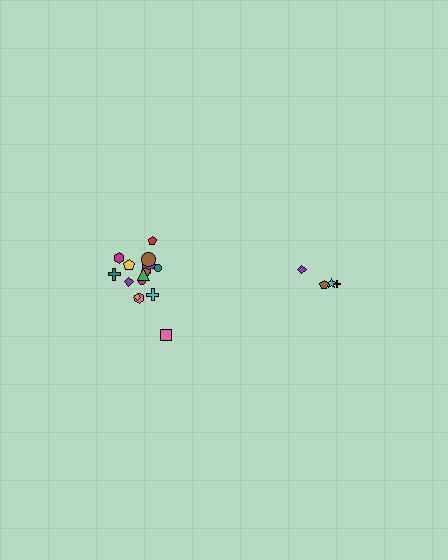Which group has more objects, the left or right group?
The left group.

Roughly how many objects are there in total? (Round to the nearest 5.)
Roughly 20 objects in total.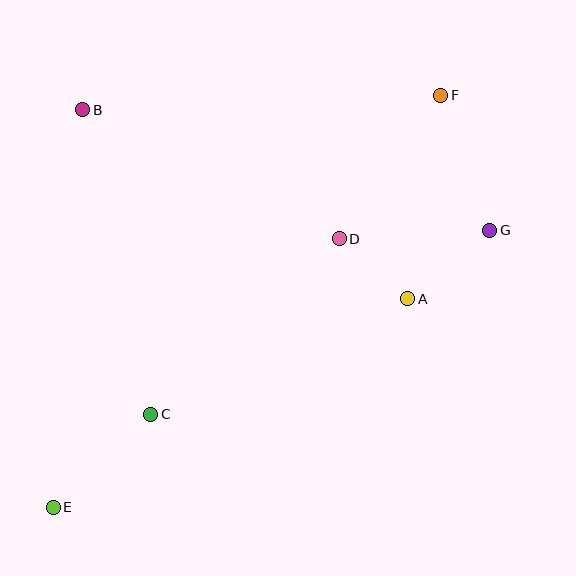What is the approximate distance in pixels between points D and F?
The distance between D and F is approximately 176 pixels.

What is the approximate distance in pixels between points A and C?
The distance between A and C is approximately 282 pixels.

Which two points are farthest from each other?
Points E and F are farthest from each other.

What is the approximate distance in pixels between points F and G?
The distance between F and G is approximately 144 pixels.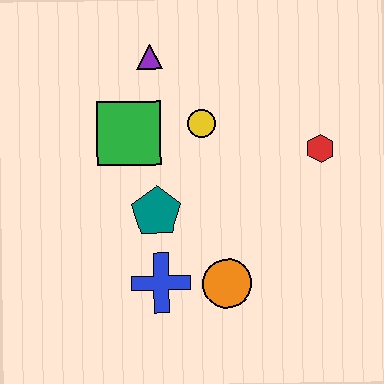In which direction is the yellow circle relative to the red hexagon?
The yellow circle is to the left of the red hexagon.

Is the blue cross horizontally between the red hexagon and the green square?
Yes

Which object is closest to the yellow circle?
The green square is closest to the yellow circle.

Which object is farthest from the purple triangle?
The orange circle is farthest from the purple triangle.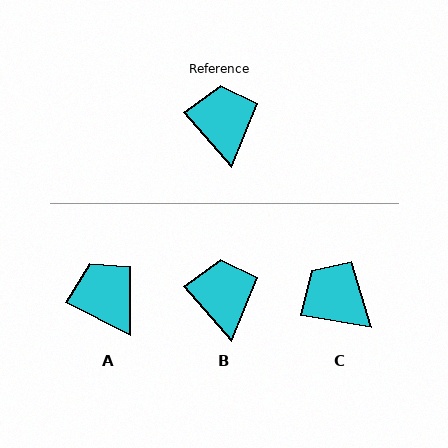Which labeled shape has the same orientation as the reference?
B.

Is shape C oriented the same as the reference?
No, it is off by about 39 degrees.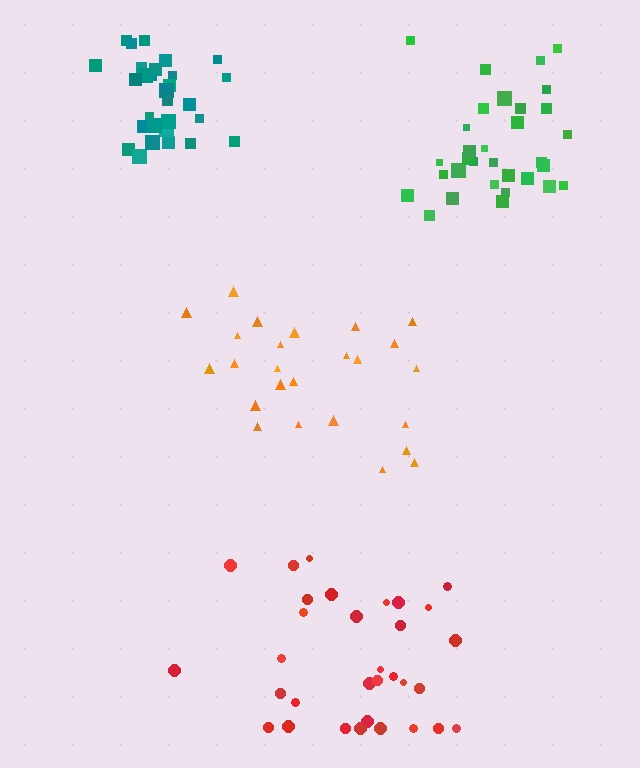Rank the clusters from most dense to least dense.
teal, green, orange, red.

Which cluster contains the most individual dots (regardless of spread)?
Red (32).